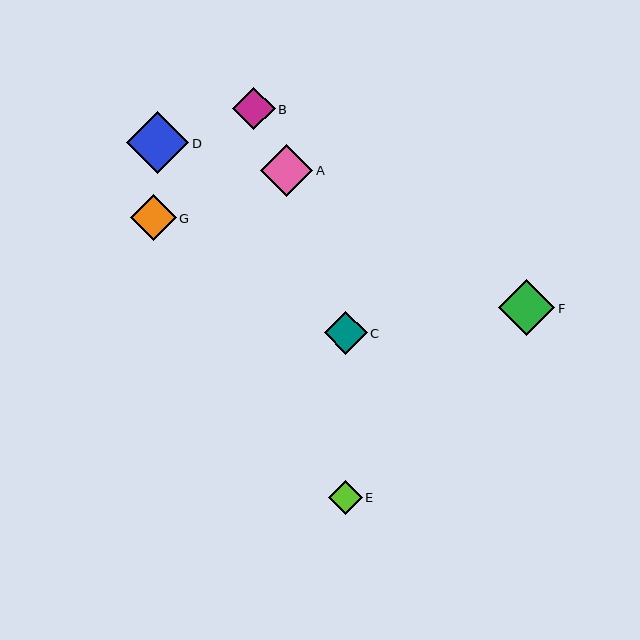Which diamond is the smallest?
Diamond E is the smallest with a size of approximately 34 pixels.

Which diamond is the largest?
Diamond D is the largest with a size of approximately 63 pixels.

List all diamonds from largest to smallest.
From largest to smallest: D, F, A, G, C, B, E.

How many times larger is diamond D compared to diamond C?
Diamond D is approximately 1.5 times the size of diamond C.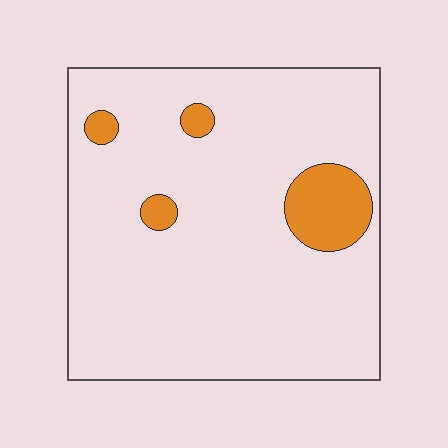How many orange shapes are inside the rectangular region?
4.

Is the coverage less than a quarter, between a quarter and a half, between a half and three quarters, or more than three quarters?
Less than a quarter.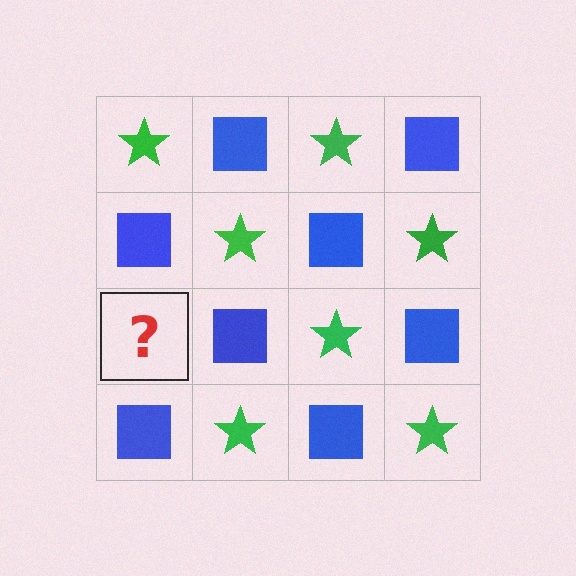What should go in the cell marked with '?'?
The missing cell should contain a green star.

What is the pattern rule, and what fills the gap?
The rule is that it alternates green star and blue square in a checkerboard pattern. The gap should be filled with a green star.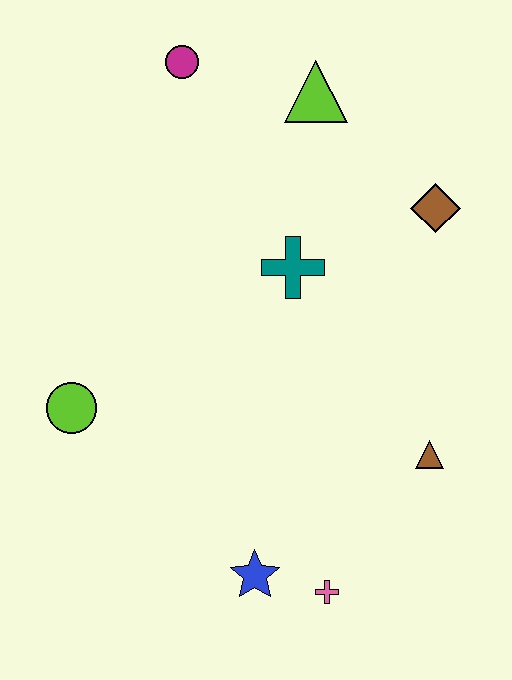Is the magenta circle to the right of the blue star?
No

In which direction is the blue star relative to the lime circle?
The blue star is to the right of the lime circle.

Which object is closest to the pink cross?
The blue star is closest to the pink cross.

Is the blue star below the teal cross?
Yes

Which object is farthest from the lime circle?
The brown diamond is farthest from the lime circle.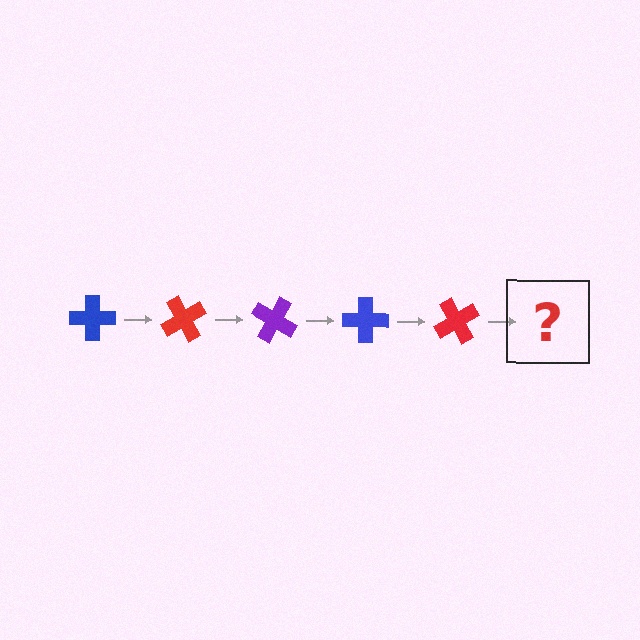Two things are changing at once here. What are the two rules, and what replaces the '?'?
The two rules are that it rotates 60 degrees each step and the color cycles through blue, red, and purple. The '?' should be a purple cross, rotated 300 degrees from the start.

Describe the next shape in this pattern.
It should be a purple cross, rotated 300 degrees from the start.